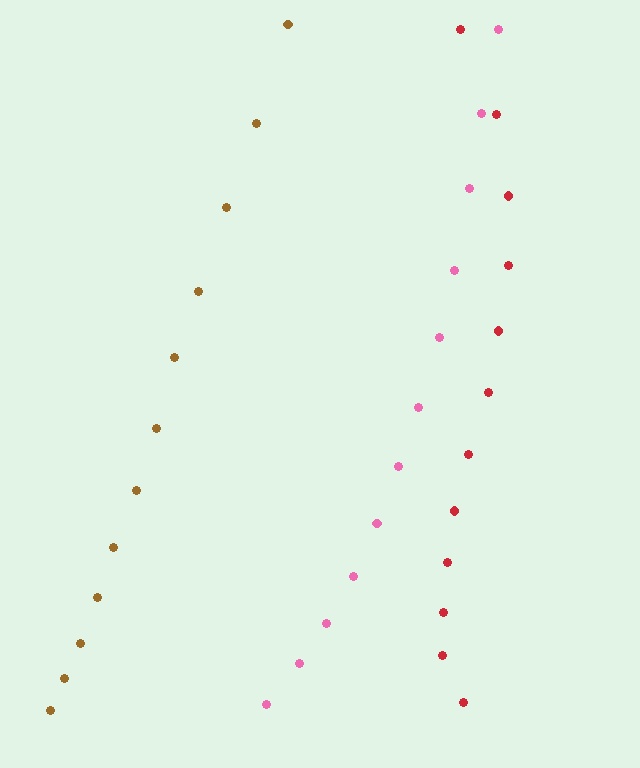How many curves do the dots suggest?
There are 3 distinct paths.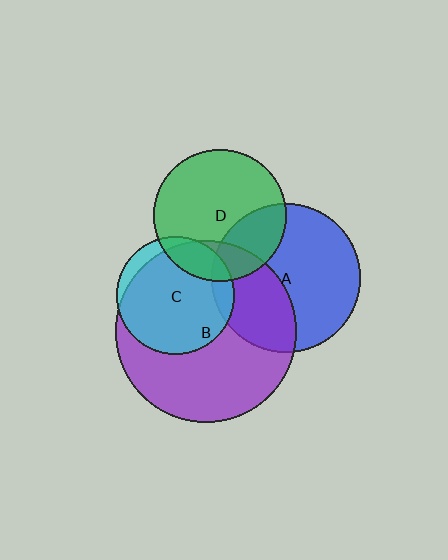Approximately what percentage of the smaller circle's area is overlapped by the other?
Approximately 90%.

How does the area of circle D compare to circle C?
Approximately 1.3 times.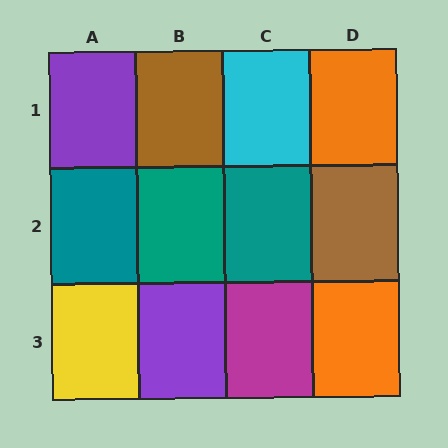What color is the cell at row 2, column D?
Brown.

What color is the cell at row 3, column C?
Magenta.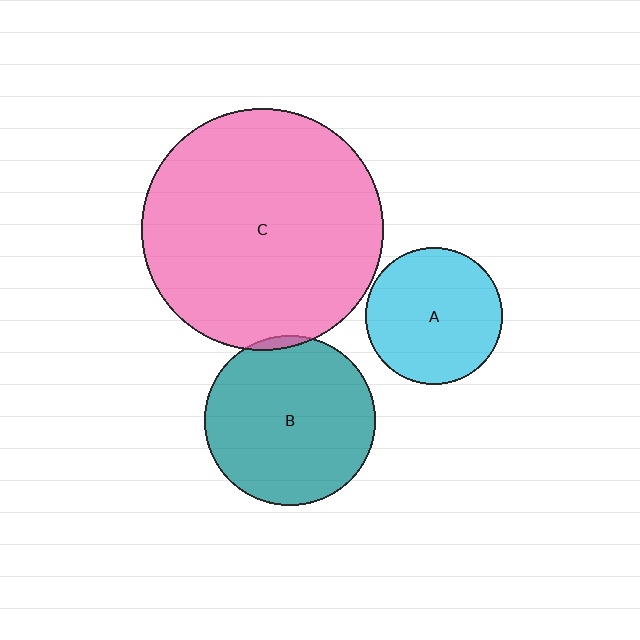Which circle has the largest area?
Circle C (pink).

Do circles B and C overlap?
Yes.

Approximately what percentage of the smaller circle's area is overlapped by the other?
Approximately 5%.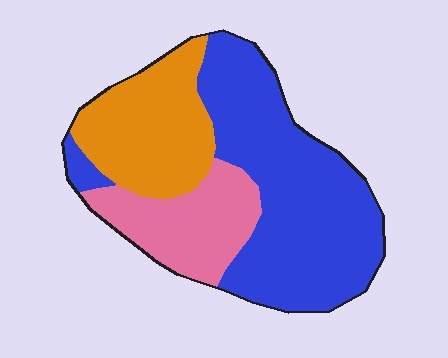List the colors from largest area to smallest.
From largest to smallest: blue, orange, pink.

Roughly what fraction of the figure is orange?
Orange takes up about one quarter (1/4) of the figure.